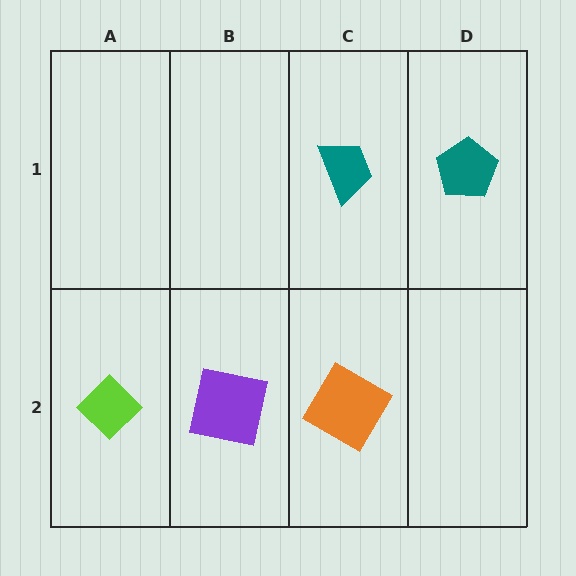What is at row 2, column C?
An orange diamond.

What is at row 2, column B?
A purple square.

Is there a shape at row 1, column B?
No, that cell is empty.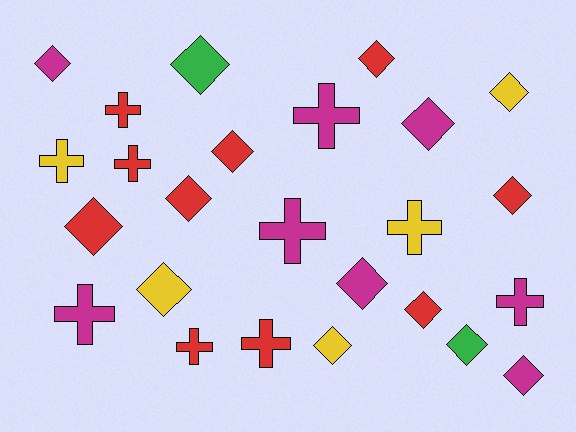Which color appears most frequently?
Red, with 10 objects.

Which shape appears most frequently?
Diamond, with 15 objects.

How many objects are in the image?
There are 25 objects.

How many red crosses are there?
There are 4 red crosses.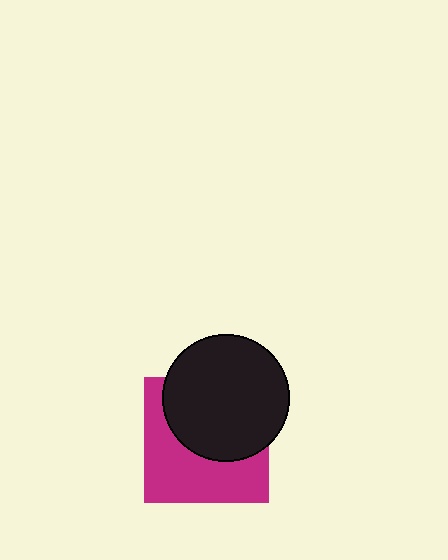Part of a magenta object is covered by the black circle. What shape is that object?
It is a square.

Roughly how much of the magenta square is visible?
About half of it is visible (roughly 50%).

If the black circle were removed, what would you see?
You would see the complete magenta square.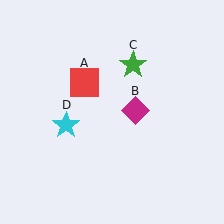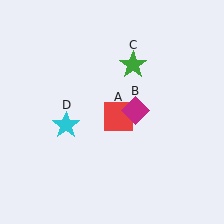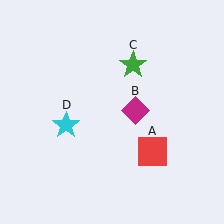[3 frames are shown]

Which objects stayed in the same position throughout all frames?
Magenta diamond (object B) and green star (object C) and cyan star (object D) remained stationary.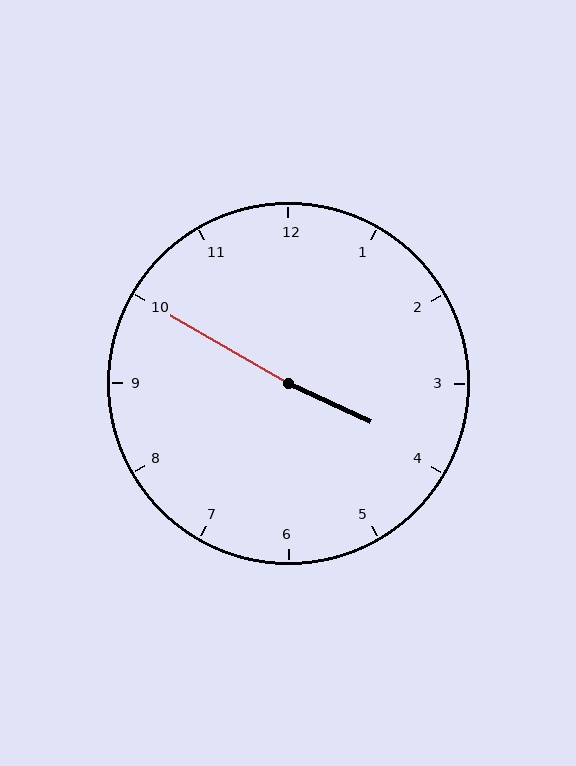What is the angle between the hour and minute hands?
Approximately 175 degrees.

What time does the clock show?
3:50.